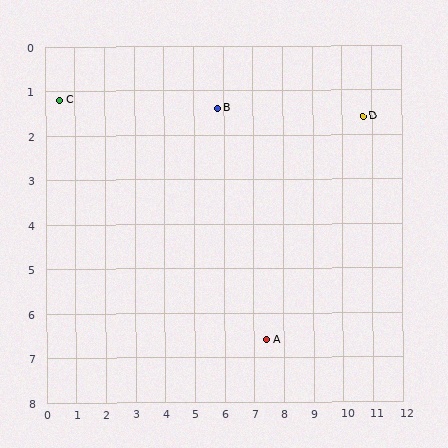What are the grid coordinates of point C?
Point C is at approximately (0.5, 1.2).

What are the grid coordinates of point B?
Point B is at approximately (5.8, 1.4).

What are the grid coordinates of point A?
Point A is at approximately (7.4, 6.6).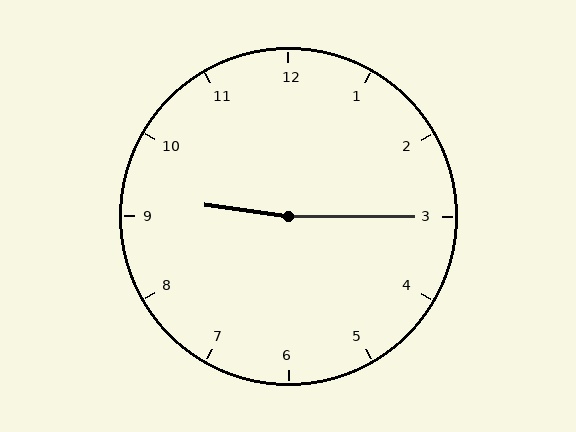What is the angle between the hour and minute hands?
Approximately 172 degrees.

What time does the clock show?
9:15.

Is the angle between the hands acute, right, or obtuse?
It is obtuse.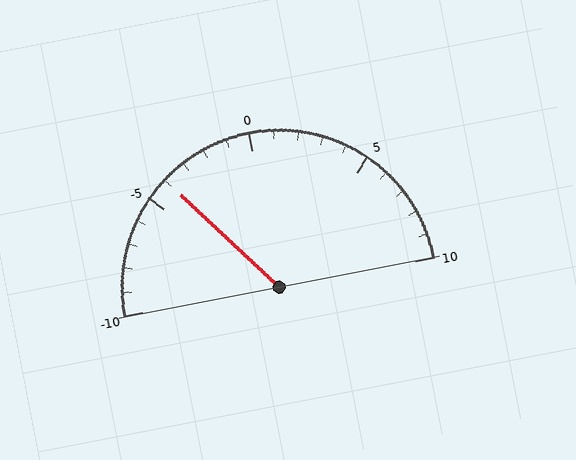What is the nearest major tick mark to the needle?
The nearest major tick mark is -5.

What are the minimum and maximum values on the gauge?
The gauge ranges from -10 to 10.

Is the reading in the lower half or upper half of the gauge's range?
The reading is in the lower half of the range (-10 to 10).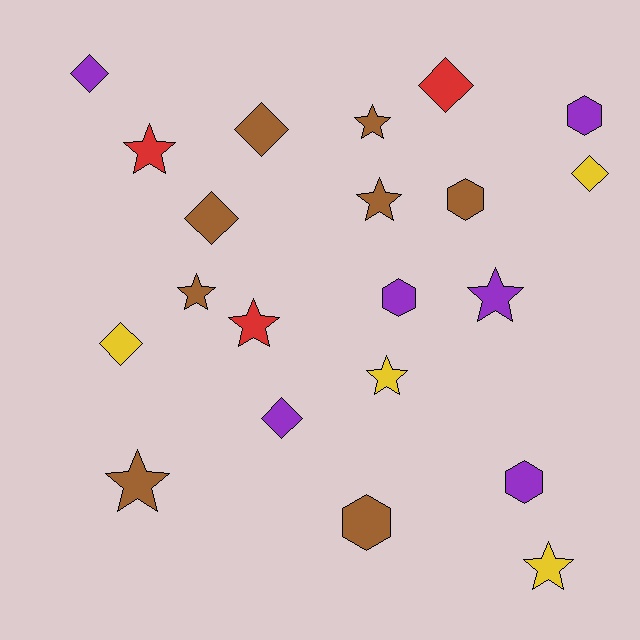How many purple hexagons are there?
There are 3 purple hexagons.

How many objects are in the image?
There are 21 objects.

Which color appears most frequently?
Brown, with 8 objects.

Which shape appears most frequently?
Star, with 9 objects.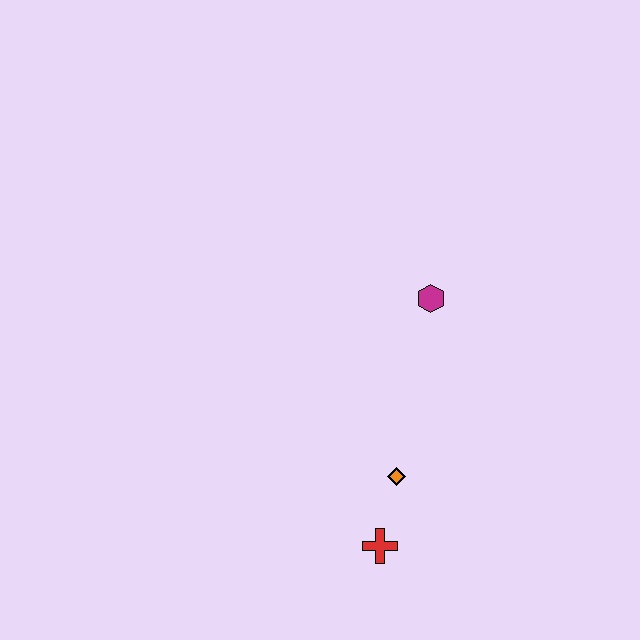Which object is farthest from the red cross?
The magenta hexagon is farthest from the red cross.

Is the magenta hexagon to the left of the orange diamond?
No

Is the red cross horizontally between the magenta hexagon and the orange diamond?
No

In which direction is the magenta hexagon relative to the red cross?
The magenta hexagon is above the red cross.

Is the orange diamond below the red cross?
No